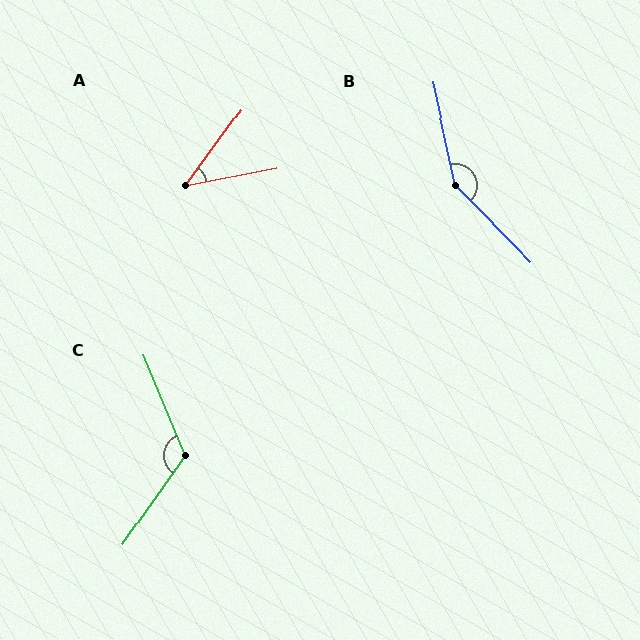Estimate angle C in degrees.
Approximately 122 degrees.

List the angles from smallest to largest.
A (43°), C (122°), B (147°).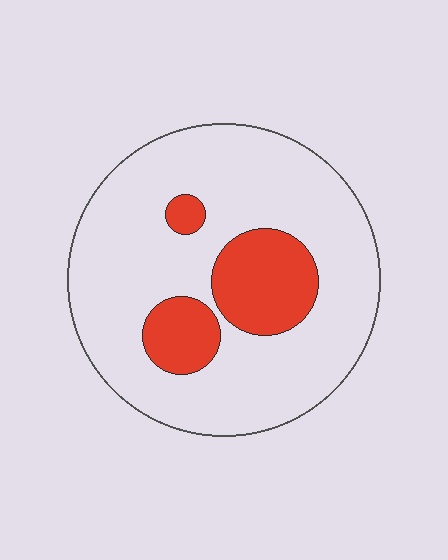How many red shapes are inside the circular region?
3.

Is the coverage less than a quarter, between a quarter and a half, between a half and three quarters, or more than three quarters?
Less than a quarter.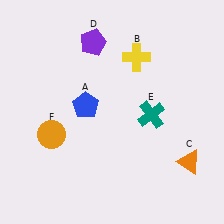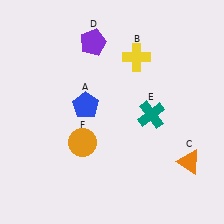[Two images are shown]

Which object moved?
The orange circle (F) moved right.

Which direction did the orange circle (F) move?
The orange circle (F) moved right.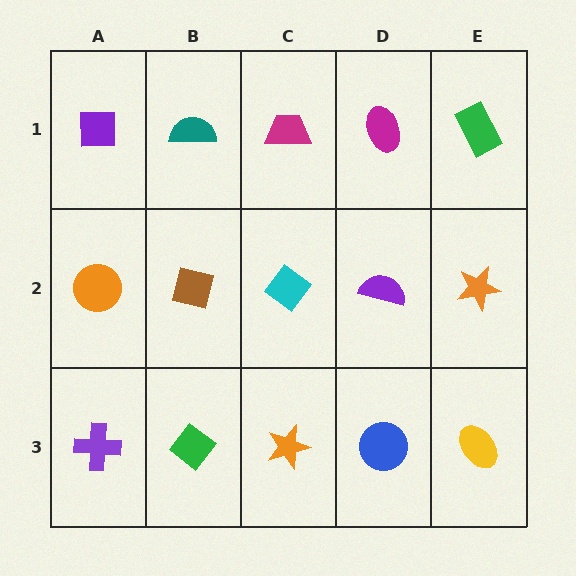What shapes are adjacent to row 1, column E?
An orange star (row 2, column E), a magenta ellipse (row 1, column D).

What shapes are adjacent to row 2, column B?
A teal semicircle (row 1, column B), a green diamond (row 3, column B), an orange circle (row 2, column A), a cyan diamond (row 2, column C).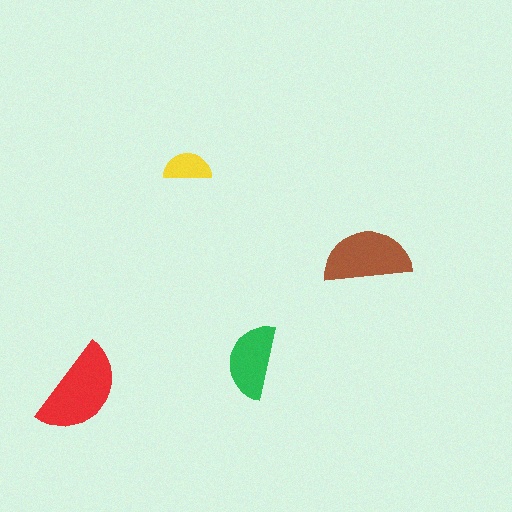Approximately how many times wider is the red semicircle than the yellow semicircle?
About 2 times wider.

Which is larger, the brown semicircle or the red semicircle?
The red one.